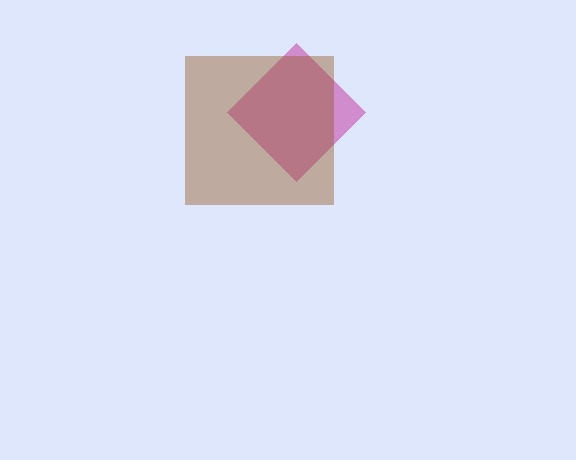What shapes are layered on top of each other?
The layered shapes are: a magenta diamond, a brown square.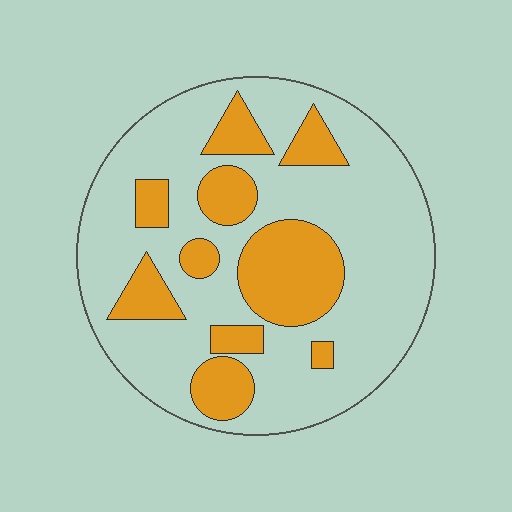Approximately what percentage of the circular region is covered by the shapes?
Approximately 30%.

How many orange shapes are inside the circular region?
10.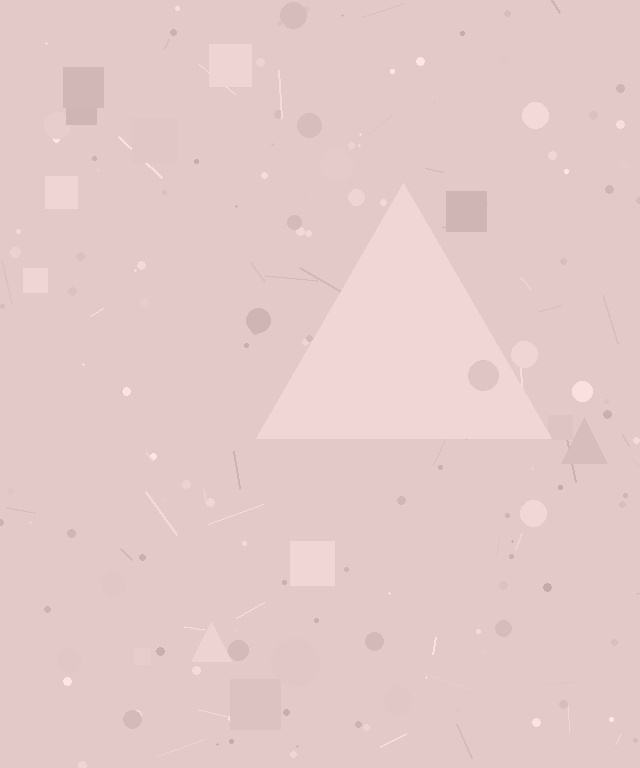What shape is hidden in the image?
A triangle is hidden in the image.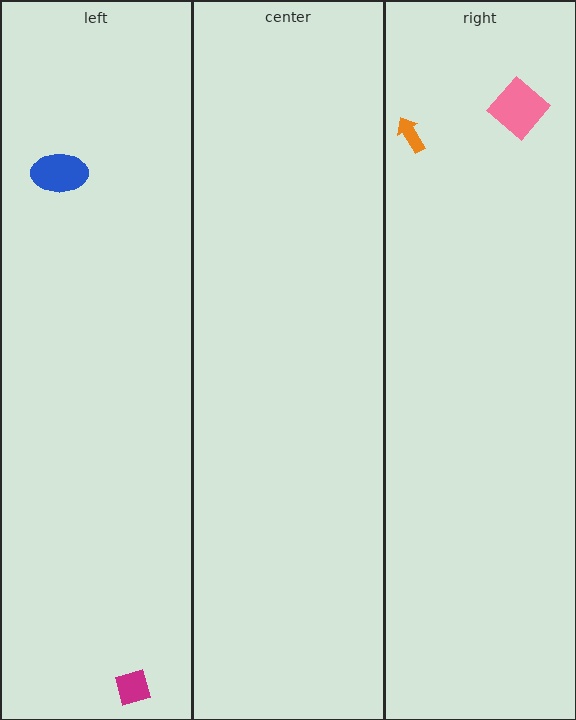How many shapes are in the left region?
2.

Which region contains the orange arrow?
The right region.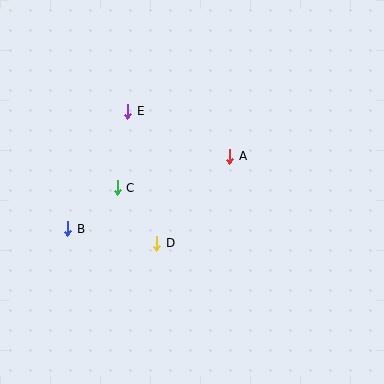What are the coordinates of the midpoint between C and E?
The midpoint between C and E is at (122, 150).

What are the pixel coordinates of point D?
Point D is at (157, 243).